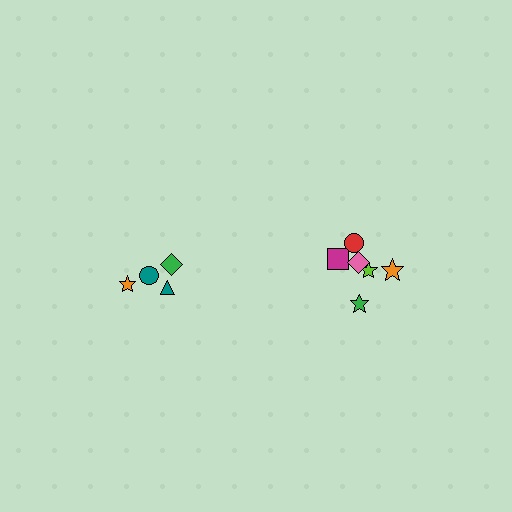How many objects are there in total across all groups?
There are 10 objects.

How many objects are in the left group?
There are 4 objects.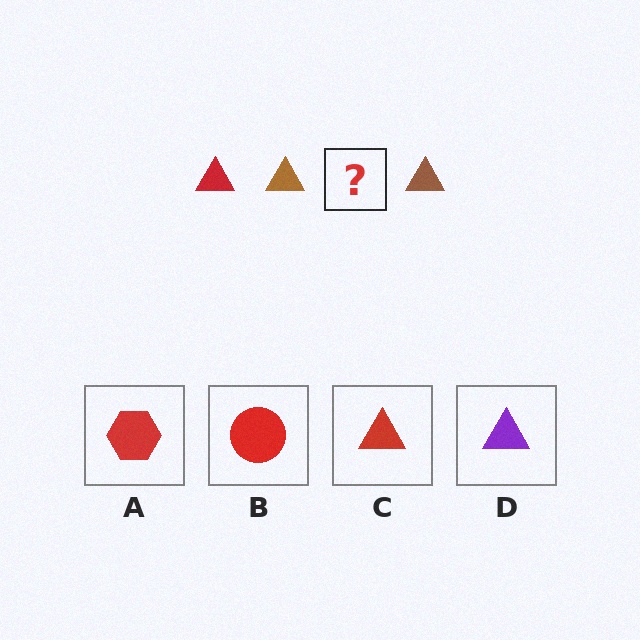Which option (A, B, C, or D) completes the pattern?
C.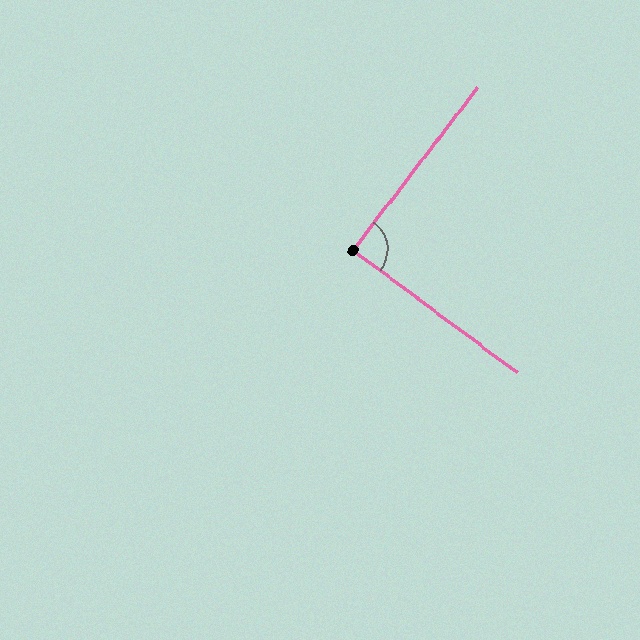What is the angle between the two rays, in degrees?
Approximately 89 degrees.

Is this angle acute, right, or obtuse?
It is approximately a right angle.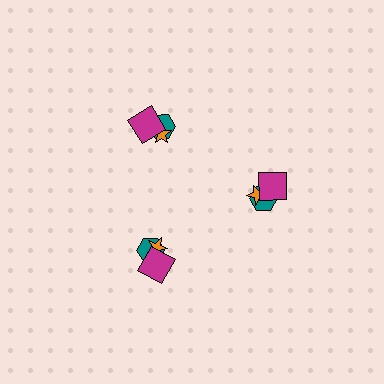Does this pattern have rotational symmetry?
Yes, this pattern has 3-fold rotational symmetry. It looks the same after rotating 120 degrees around the center.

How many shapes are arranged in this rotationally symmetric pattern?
There are 9 shapes, arranged in 3 groups of 3.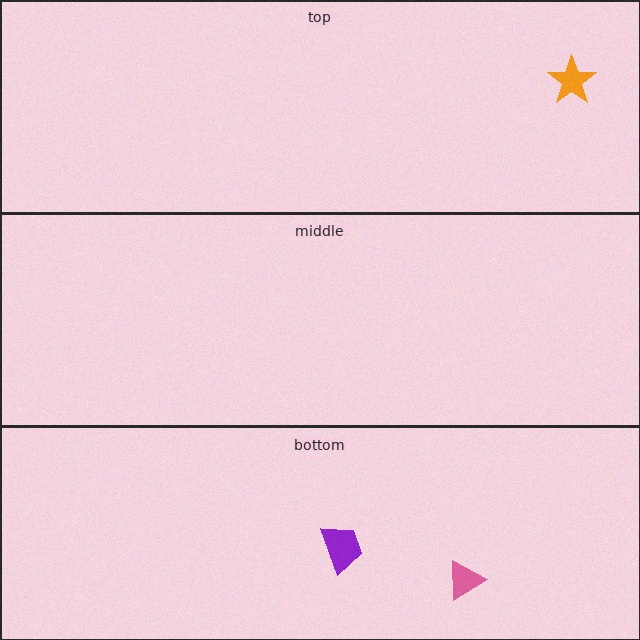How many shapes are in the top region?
1.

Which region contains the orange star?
The top region.